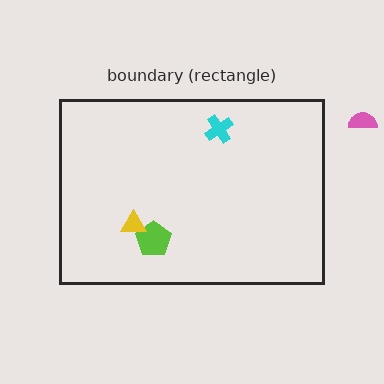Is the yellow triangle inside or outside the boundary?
Inside.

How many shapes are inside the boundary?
3 inside, 1 outside.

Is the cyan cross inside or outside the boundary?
Inside.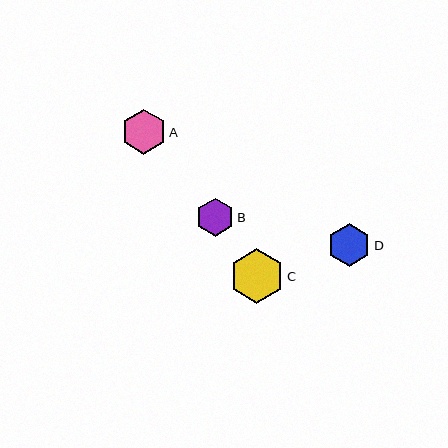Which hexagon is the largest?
Hexagon C is the largest with a size of approximately 55 pixels.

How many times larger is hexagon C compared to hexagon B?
Hexagon C is approximately 1.4 times the size of hexagon B.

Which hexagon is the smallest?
Hexagon B is the smallest with a size of approximately 38 pixels.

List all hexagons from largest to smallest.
From largest to smallest: C, A, D, B.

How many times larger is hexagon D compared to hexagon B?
Hexagon D is approximately 1.1 times the size of hexagon B.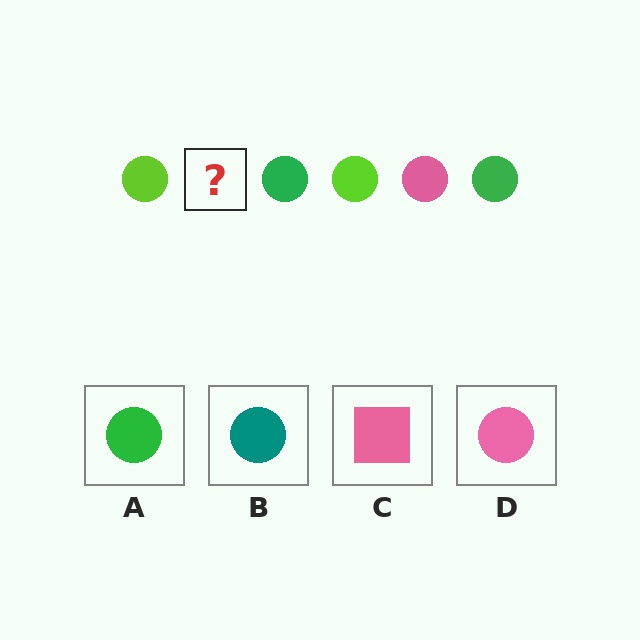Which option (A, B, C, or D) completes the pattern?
D.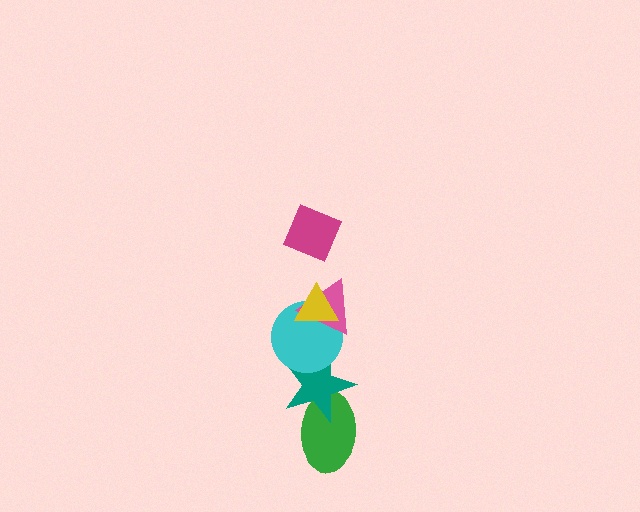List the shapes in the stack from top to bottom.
From top to bottom: the magenta diamond, the yellow triangle, the pink triangle, the cyan circle, the teal star, the green ellipse.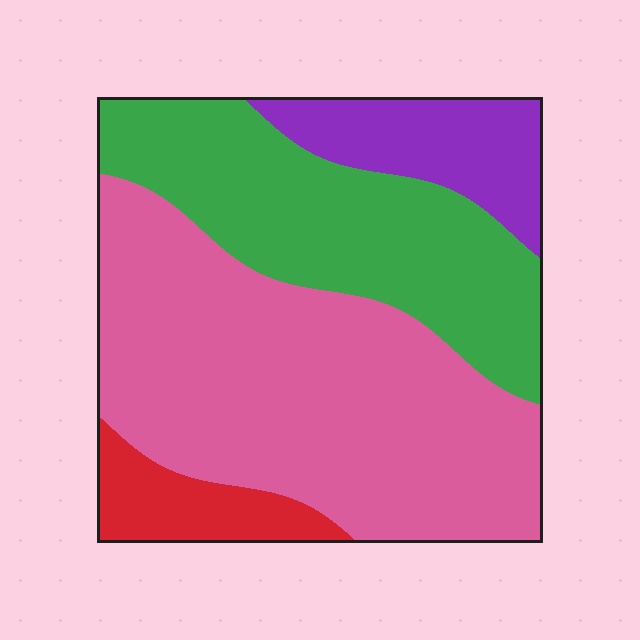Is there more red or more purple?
Purple.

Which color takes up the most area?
Pink, at roughly 50%.